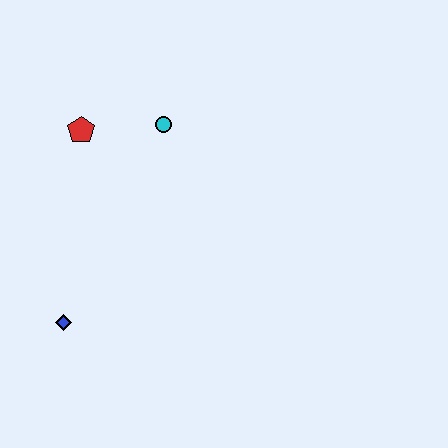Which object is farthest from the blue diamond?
The cyan circle is farthest from the blue diamond.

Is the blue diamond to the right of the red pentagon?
No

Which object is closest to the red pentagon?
The cyan circle is closest to the red pentagon.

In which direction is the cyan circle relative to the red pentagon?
The cyan circle is to the right of the red pentagon.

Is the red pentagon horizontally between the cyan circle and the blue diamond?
Yes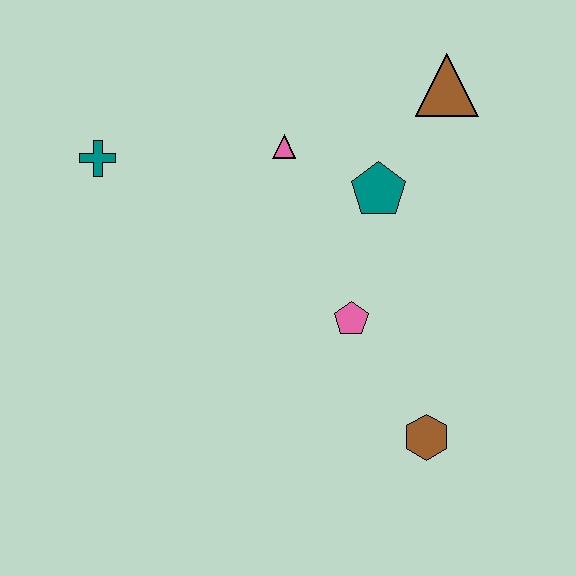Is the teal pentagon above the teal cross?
No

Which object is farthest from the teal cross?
The brown hexagon is farthest from the teal cross.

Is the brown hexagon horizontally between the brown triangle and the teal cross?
Yes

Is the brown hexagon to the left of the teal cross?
No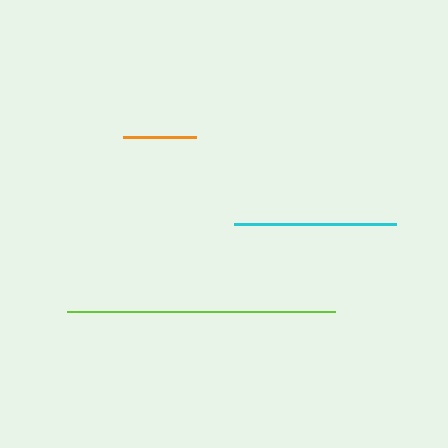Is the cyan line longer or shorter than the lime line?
The lime line is longer than the cyan line.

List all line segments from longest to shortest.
From longest to shortest: lime, cyan, orange.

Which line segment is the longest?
The lime line is the longest at approximately 267 pixels.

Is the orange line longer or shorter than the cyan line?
The cyan line is longer than the orange line.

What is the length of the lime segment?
The lime segment is approximately 267 pixels long.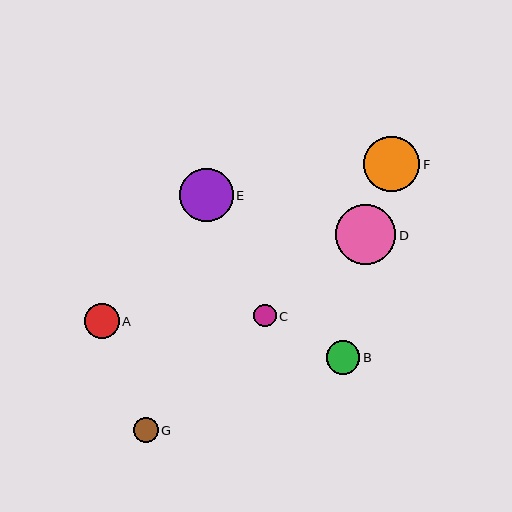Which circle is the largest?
Circle D is the largest with a size of approximately 60 pixels.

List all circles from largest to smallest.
From largest to smallest: D, F, E, A, B, G, C.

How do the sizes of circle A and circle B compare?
Circle A and circle B are approximately the same size.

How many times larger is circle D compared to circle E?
Circle D is approximately 1.1 times the size of circle E.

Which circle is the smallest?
Circle C is the smallest with a size of approximately 22 pixels.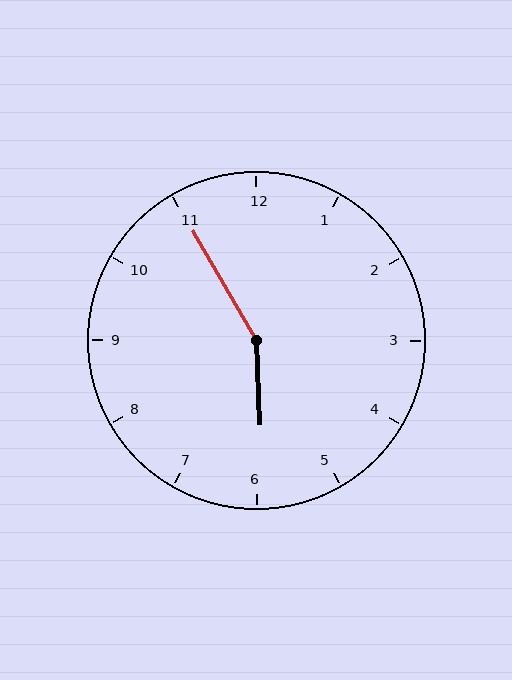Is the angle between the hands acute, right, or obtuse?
It is obtuse.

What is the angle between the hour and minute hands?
Approximately 152 degrees.